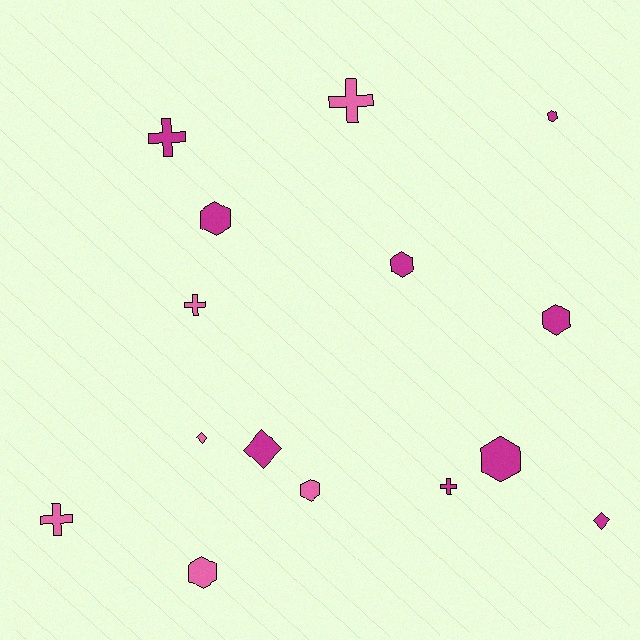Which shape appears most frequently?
Hexagon, with 7 objects.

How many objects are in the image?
There are 15 objects.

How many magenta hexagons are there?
There are 5 magenta hexagons.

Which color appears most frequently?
Magenta, with 9 objects.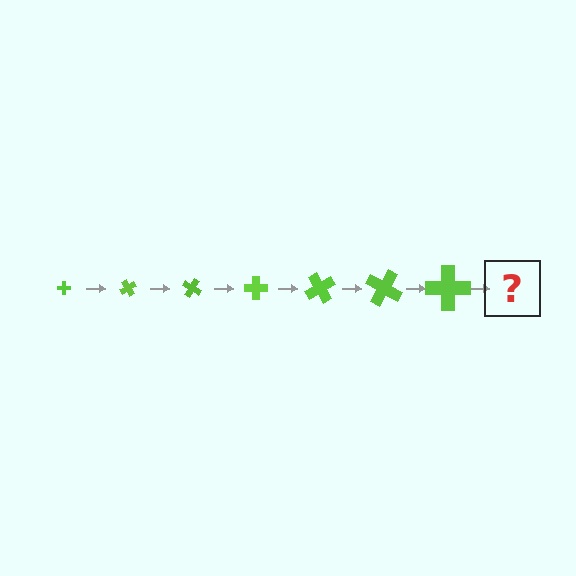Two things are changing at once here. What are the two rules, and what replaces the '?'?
The two rules are that the cross grows larger each step and it rotates 60 degrees each step. The '?' should be a cross, larger than the previous one and rotated 420 degrees from the start.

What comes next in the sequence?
The next element should be a cross, larger than the previous one and rotated 420 degrees from the start.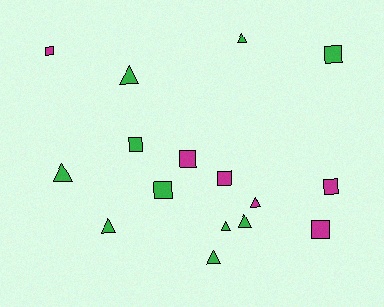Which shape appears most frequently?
Square, with 8 objects.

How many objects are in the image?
There are 16 objects.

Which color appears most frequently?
Green, with 10 objects.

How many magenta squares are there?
There are 5 magenta squares.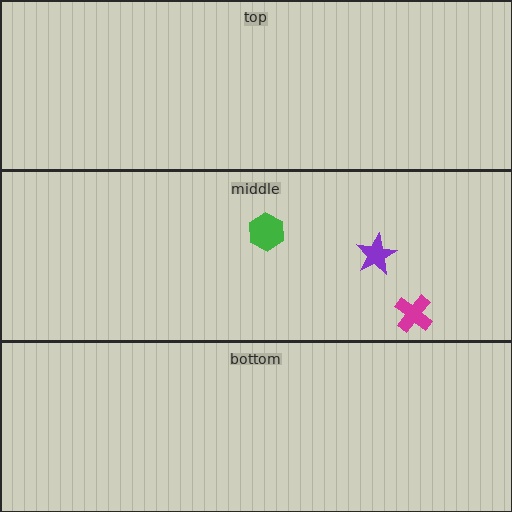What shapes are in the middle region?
The green hexagon, the purple star, the magenta cross.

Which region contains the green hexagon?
The middle region.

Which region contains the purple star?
The middle region.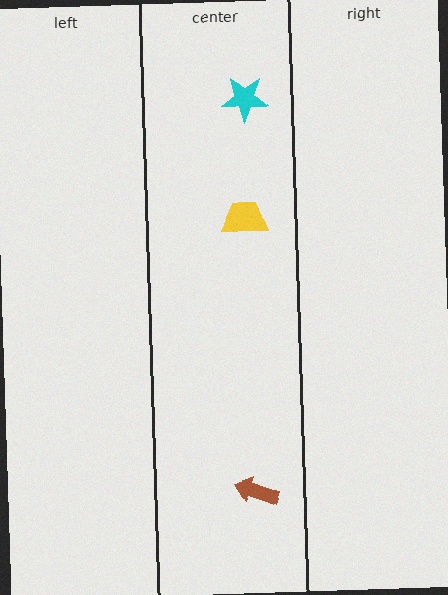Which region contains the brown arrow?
The center region.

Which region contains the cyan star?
The center region.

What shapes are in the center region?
The cyan star, the brown arrow, the yellow trapezoid.